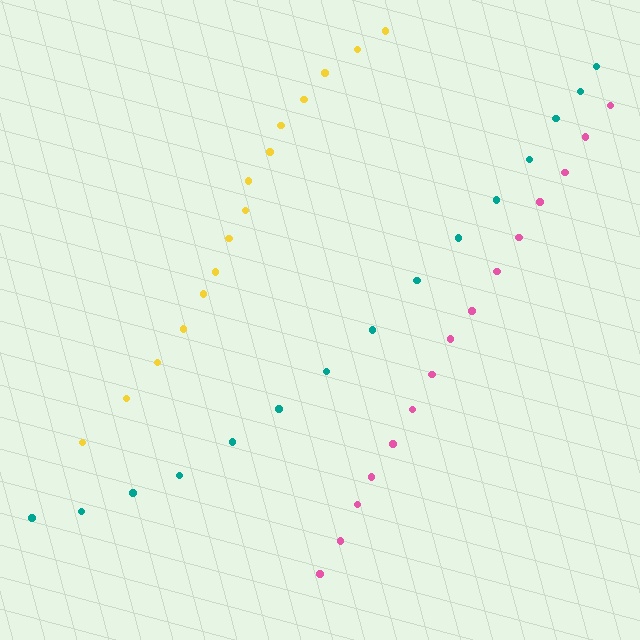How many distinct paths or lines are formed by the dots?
There are 3 distinct paths.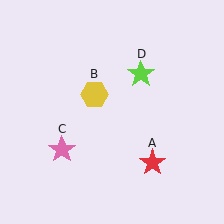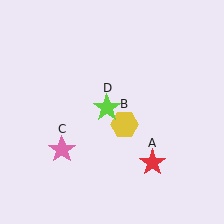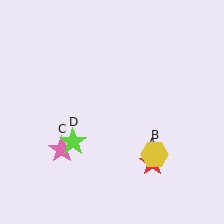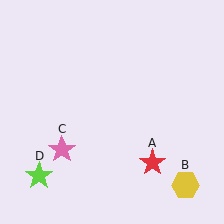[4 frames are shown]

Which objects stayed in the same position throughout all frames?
Red star (object A) and pink star (object C) remained stationary.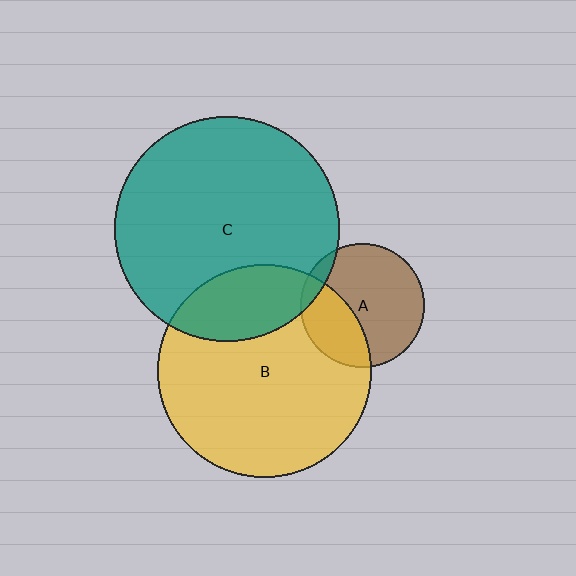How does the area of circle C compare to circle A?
Approximately 3.3 times.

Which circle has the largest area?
Circle C (teal).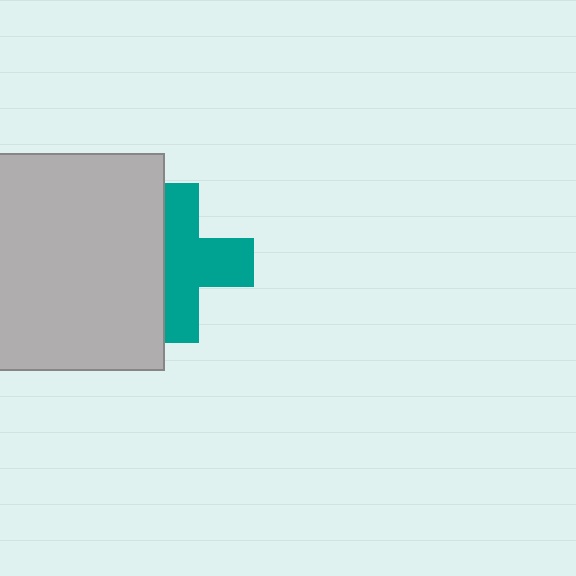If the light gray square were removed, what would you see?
You would see the complete teal cross.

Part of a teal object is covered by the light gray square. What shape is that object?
It is a cross.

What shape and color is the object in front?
The object in front is a light gray square.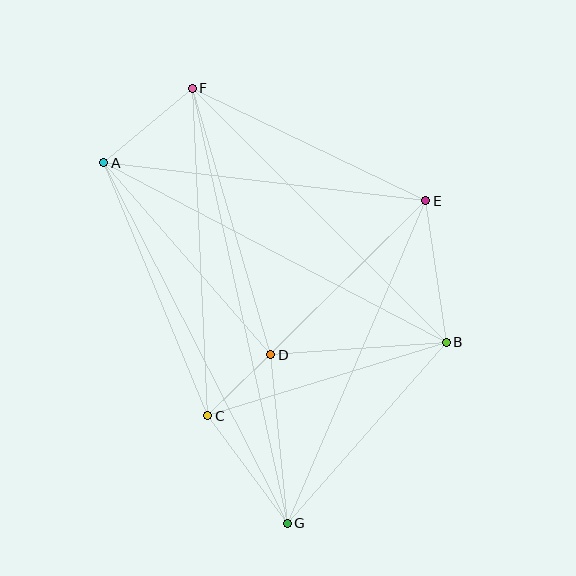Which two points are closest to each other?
Points C and D are closest to each other.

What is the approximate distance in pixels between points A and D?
The distance between A and D is approximately 254 pixels.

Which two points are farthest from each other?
Points F and G are farthest from each other.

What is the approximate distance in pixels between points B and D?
The distance between B and D is approximately 176 pixels.